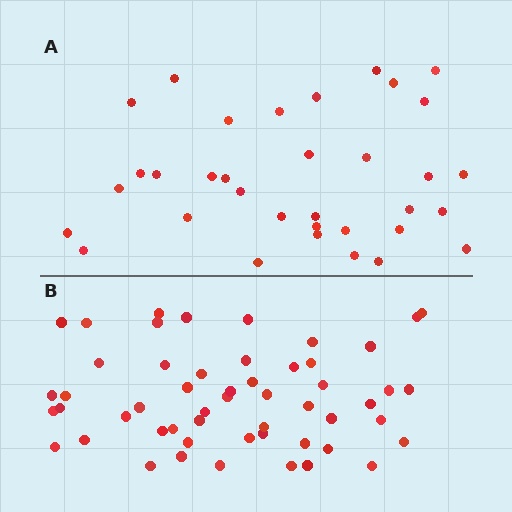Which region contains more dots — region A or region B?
Region B (the bottom region) has more dots.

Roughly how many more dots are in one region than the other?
Region B has approximately 20 more dots than region A.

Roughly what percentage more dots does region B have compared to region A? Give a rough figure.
About 55% more.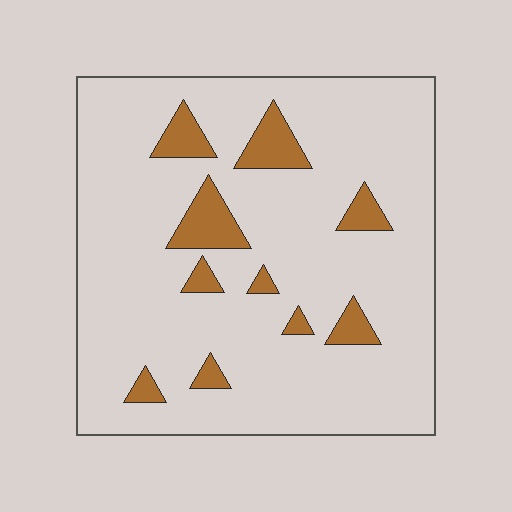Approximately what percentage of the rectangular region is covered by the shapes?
Approximately 10%.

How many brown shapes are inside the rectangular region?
10.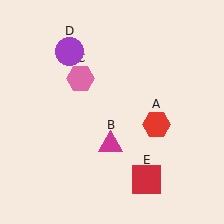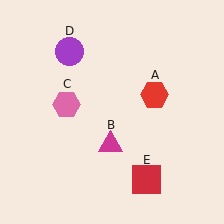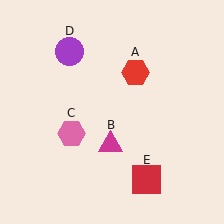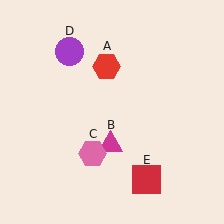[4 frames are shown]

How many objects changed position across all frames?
2 objects changed position: red hexagon (object A), pink hexagon (object C).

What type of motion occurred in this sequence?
The red hexagon (object A), pink hexagon (object C) rotated counterclockwise around the center of the scene.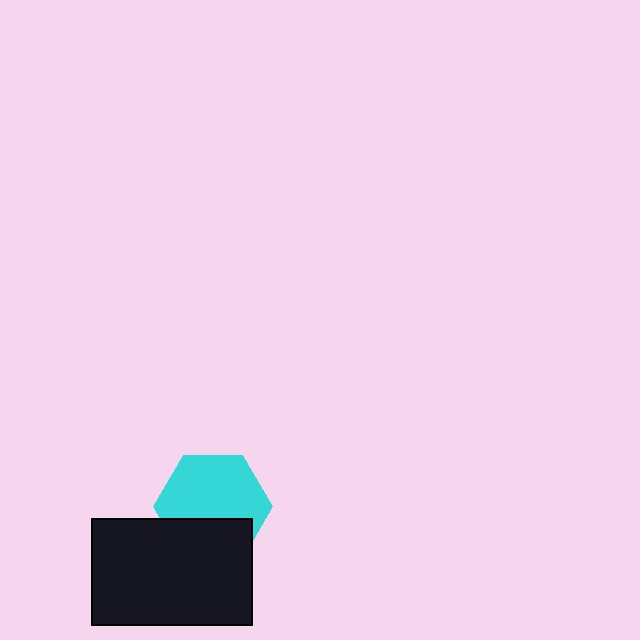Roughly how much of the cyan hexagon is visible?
About half of it is visible (roughly 64%).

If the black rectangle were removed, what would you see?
You would see the complete cyan hexagon.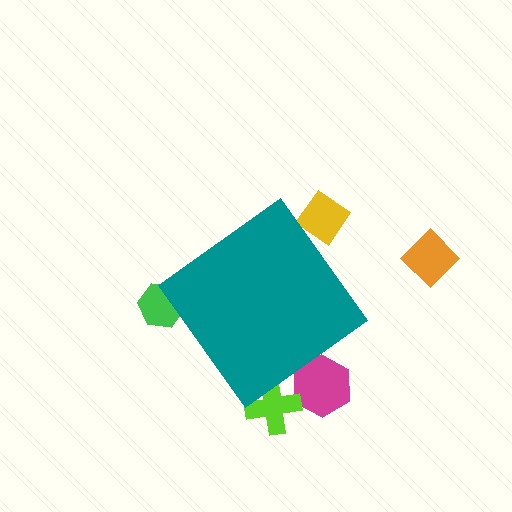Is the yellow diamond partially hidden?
Yes, the yellow diamond is partially hidden behind the teal diamond.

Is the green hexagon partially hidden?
Yes, the green hexagon is partially hidden behind the teal diamond.